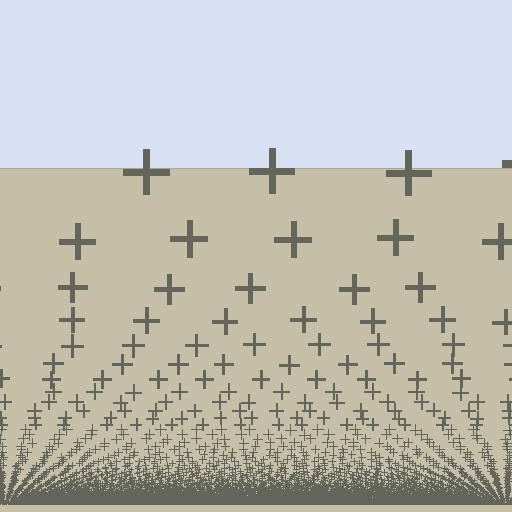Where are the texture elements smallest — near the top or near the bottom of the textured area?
Near the bottom.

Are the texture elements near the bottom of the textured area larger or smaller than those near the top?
Smaller. The gradient is inverted — elements near the bottom are smaller and denser.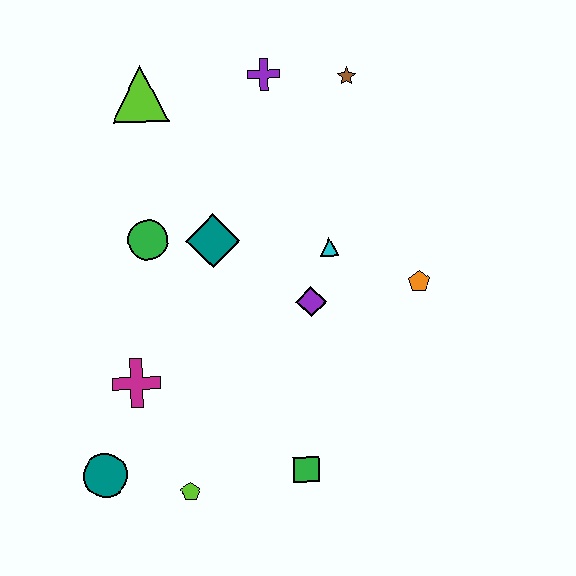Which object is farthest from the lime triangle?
The green square is farthest from the lime triangle.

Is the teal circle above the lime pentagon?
Yes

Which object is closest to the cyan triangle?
The purple diamond is closest to the cyan triangle.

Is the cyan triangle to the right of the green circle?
Yes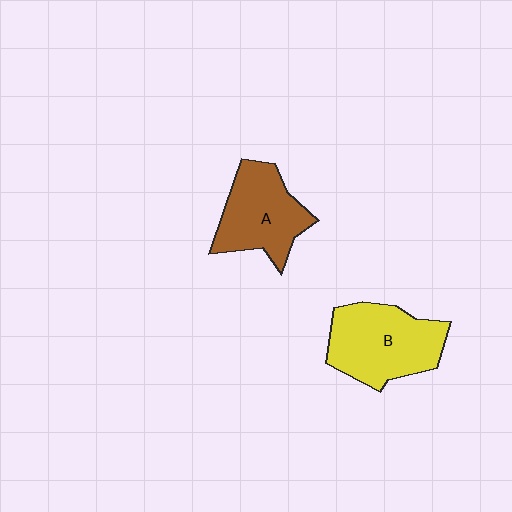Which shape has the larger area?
Shape B (yellow).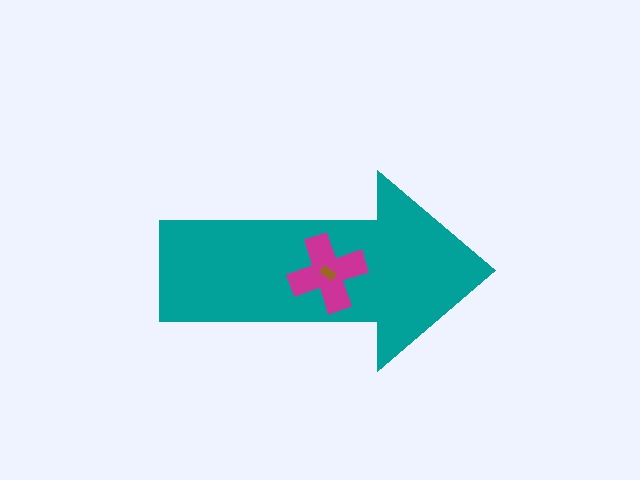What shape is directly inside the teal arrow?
The magenta cross.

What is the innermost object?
The brown rectangle.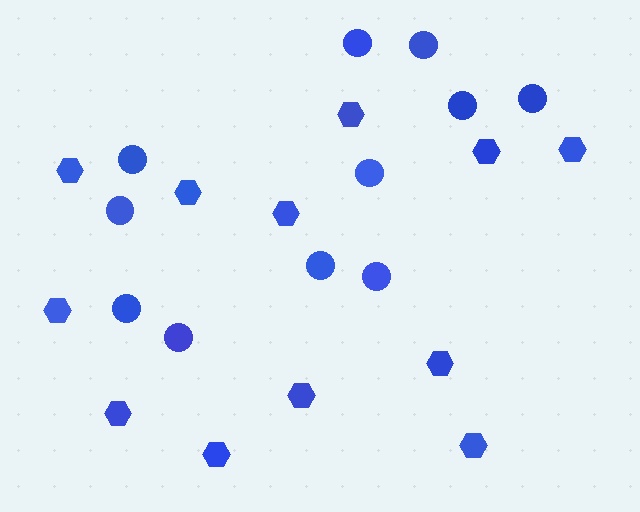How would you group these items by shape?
There are 2 groups: one group of hexagons (12) and one group of circles (11).